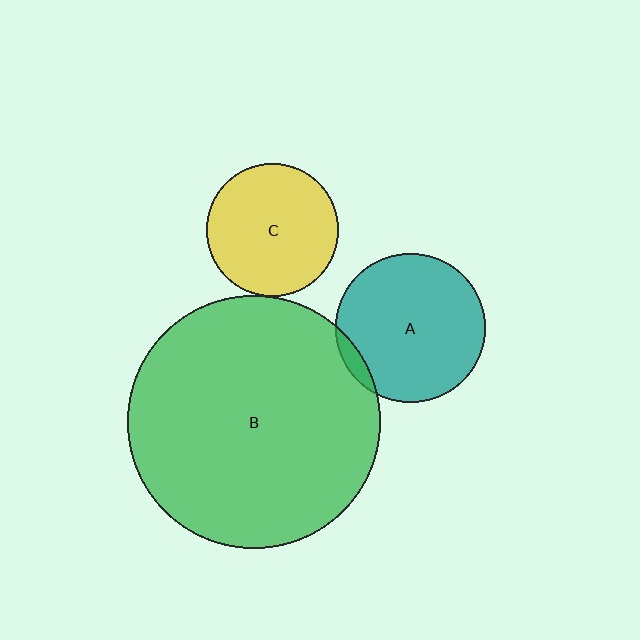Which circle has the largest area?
Circle B (green).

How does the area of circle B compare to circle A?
Approximately 2.9 times.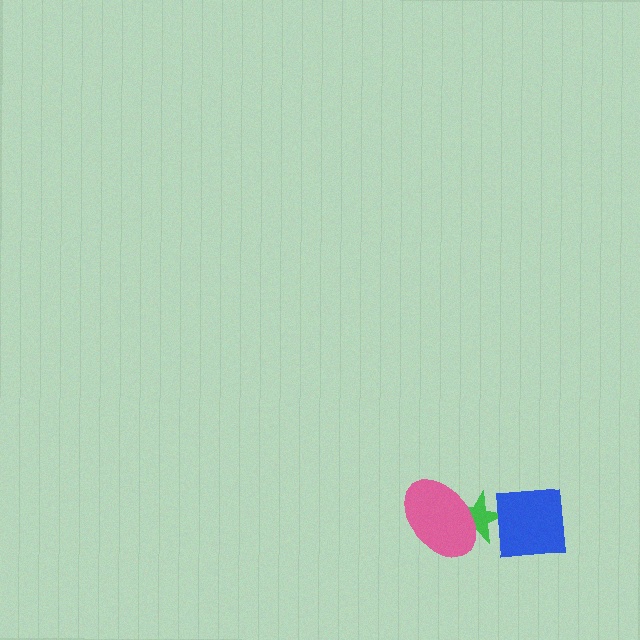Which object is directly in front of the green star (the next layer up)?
The blue square is directly in front of the green star.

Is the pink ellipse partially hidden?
No, no other shape covers it.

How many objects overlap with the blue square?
1 object overlaps with the blue square.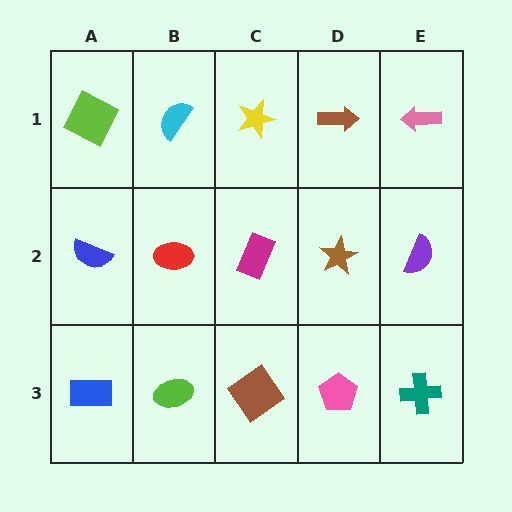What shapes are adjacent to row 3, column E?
A purple semicircle (row 2, column E), a pink pentagon (row 3, column D).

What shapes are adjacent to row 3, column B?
A red ellipse (row 2, column B), a blue rectangle (row 3, column A), a brown diamond (row 3, column C).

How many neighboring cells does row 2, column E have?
3.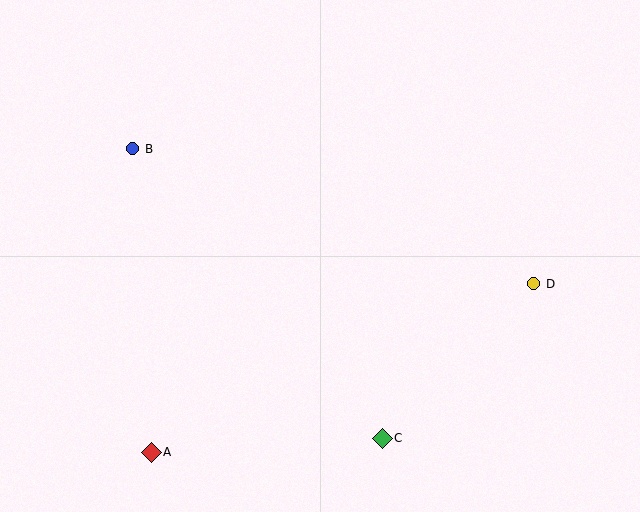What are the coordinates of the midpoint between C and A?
The midpoint between C and A is at (267, 445).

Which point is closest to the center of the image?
Point C at (382, 438) is closest to the center.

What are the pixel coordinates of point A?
Point A is at (151, 452).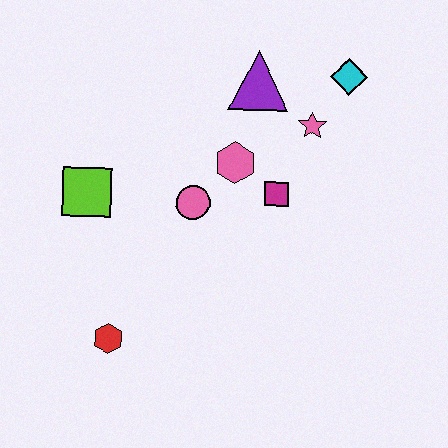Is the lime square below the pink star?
Yes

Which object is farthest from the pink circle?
The cyan diamond is farthest from the pink circle.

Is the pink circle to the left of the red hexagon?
No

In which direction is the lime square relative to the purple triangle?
The lime square is to the left of the purple triangle.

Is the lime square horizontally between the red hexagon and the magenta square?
No